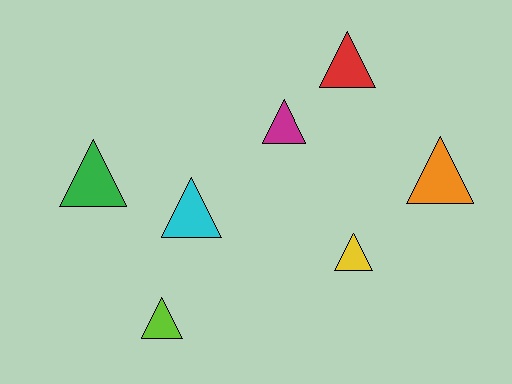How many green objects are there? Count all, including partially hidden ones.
There is 1 green object.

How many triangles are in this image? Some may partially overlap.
There are 7 triangles.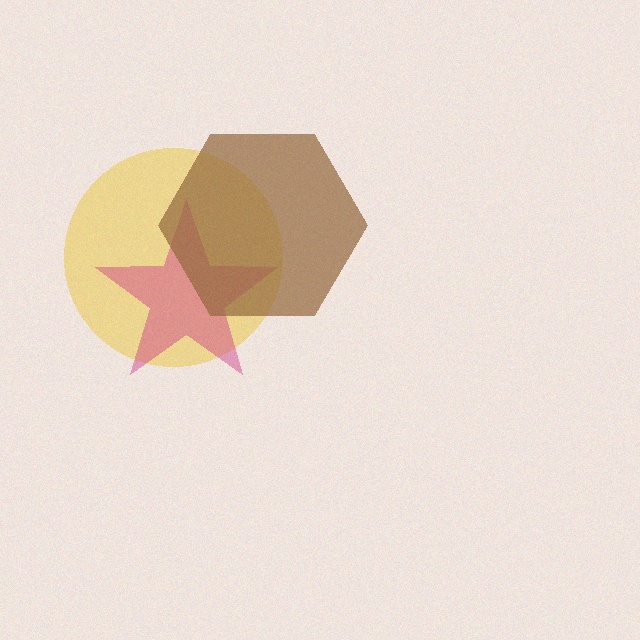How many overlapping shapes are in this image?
There are 3 overlapping shapes in the image.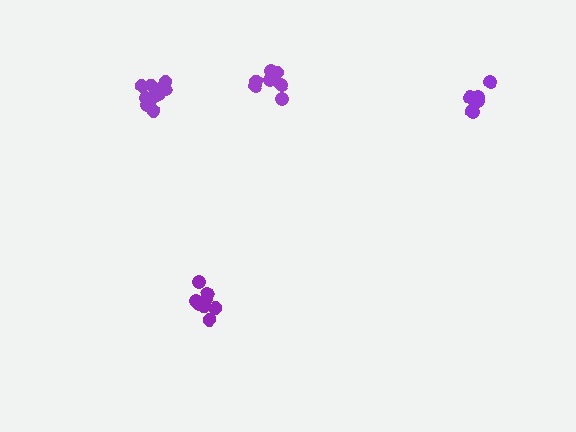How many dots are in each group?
Group 1: 8 dots, Group 2: 10 dots, Group 3: 6 dots, Group 4: 8 dots (32 total).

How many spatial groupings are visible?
There are 4 spatial groupings.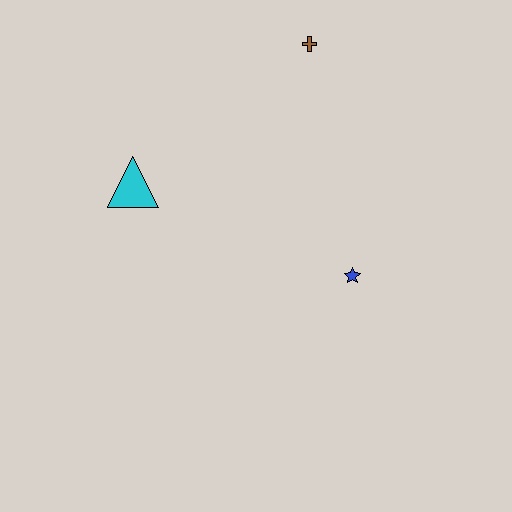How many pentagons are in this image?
There are no pentagons.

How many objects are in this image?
There are 3 objects.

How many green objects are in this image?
There are no green objects.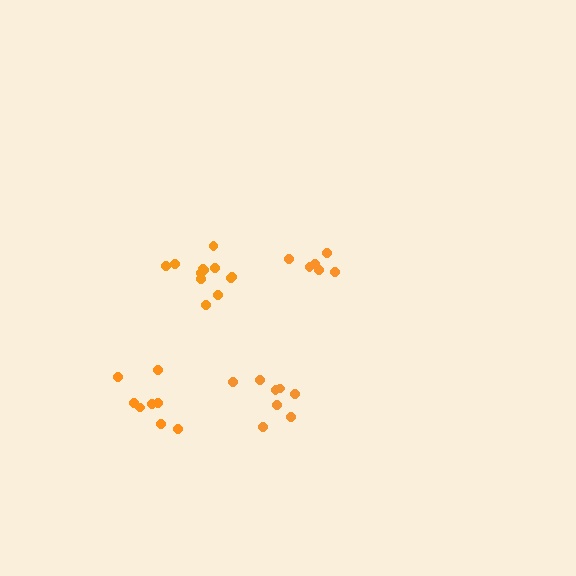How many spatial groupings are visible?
There are 4 spatial groupings.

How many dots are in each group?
Group 1: 12 dots, Group 2: 8 dots, Group 3: 6 dots, Group 4: 8 dots (34 total).